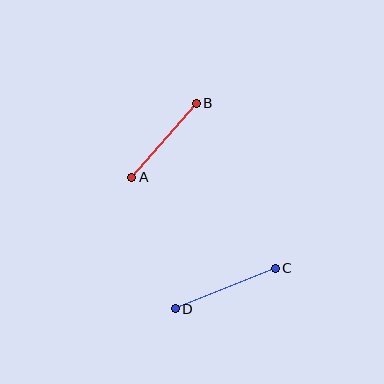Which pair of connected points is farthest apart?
Points C and D are farthest apart.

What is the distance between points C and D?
The distance is approximately 108 pixels.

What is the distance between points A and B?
The distance is approximately 98 pixels.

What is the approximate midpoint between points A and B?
The midpoint is at approximately (164, 140) pixels.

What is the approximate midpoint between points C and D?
The midpoint is at approximately (225, 288) pixels.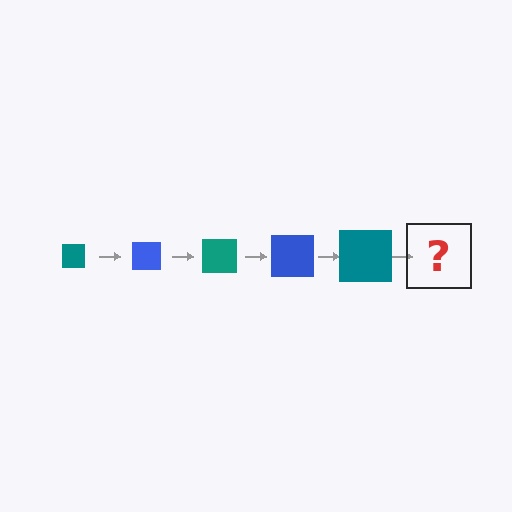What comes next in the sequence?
The next element should be a blue square, larger than the previous one.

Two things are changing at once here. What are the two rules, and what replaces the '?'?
The two rules are that the square grows larger each step and the color cycles through teal and blue. The '?' should be a blue square, larger than the previous one.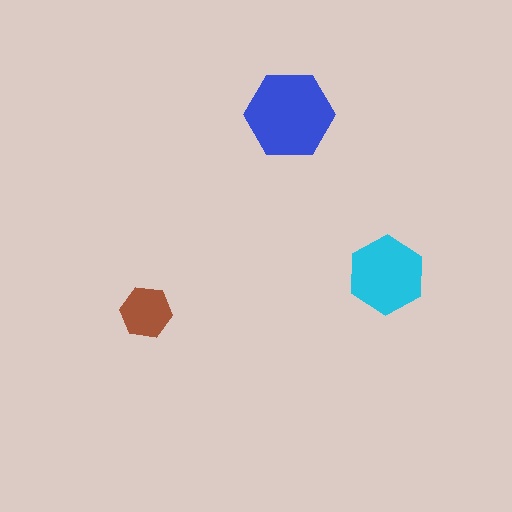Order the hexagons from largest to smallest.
the blue one, the cyan one, the brown one.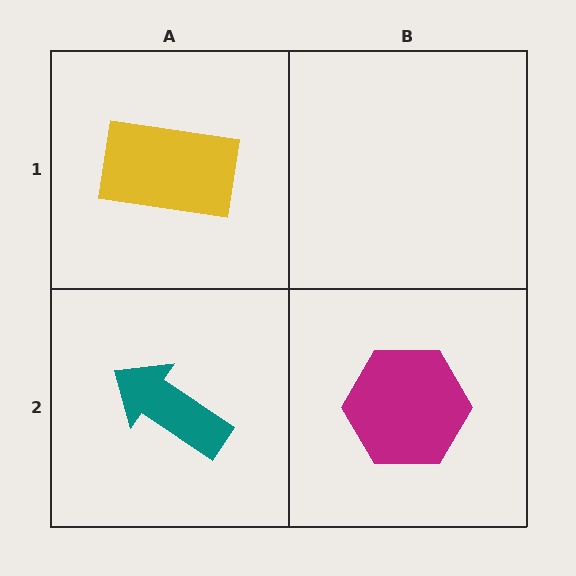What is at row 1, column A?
A yellow rectangle.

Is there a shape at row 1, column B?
No, that cell is empty.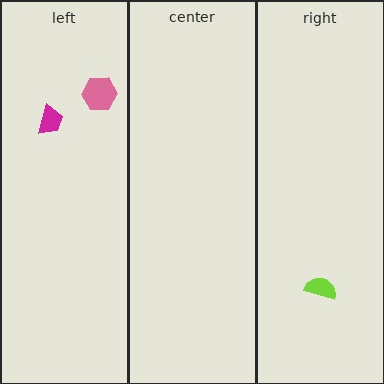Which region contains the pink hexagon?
The left region.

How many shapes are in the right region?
1.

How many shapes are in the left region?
2.